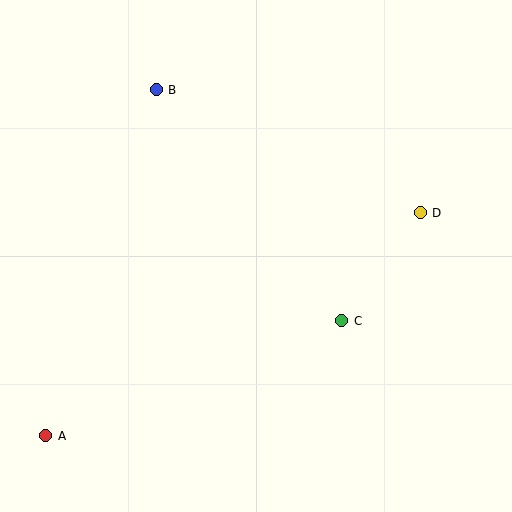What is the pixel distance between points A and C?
The distance between A and C is 318 pixels.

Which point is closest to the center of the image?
Point C at (342, 321) is closest to the center.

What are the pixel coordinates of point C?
Point C is at (342, 321).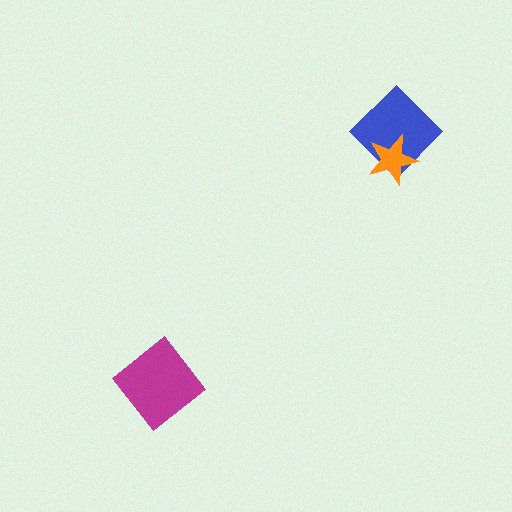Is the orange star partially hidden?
No, no other shape covers it.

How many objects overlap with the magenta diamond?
0 objects overlap with the magenta diamond.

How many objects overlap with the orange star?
1 object overlaps with the orange star.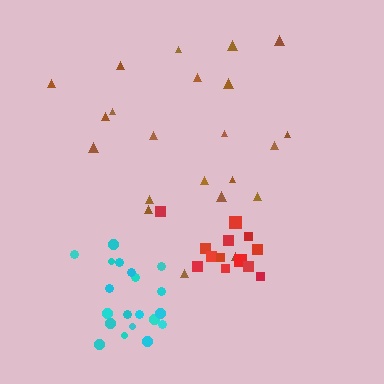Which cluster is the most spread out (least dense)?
Brown.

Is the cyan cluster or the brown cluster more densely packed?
Cyan.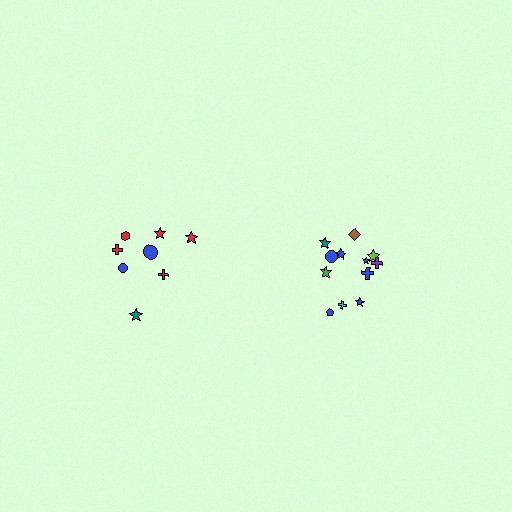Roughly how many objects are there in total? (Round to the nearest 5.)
Roughly 20 objects in total.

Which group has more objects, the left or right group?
The right group.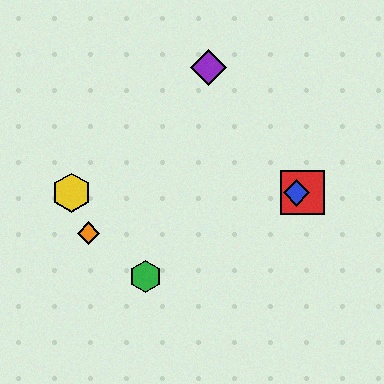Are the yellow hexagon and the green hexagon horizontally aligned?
No, the yellow hexagon is at y≈193 and the green hexagon is at y≈276.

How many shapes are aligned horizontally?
3 shapes (the red square, the blue diamond, the yellow hexagon) are aligned horizontally.